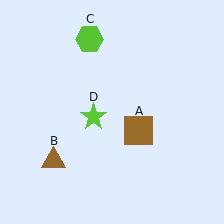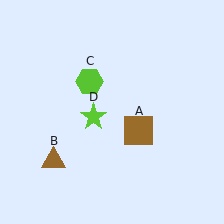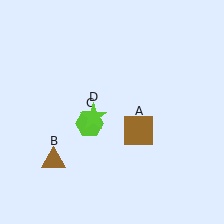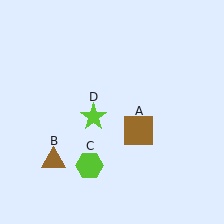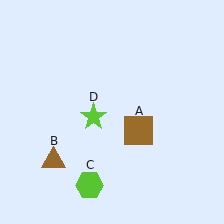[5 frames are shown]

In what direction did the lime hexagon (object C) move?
The lime hexagon (object C) moved down.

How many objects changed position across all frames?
1 object changed position: lime hexagon (object C).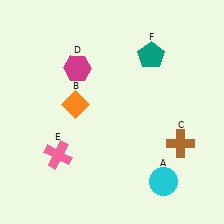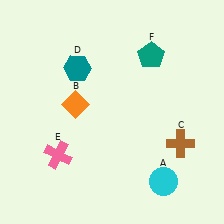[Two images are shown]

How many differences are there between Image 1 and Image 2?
There is 1 difference between the two images.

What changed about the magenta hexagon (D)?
In Image 1, D is magenta. In Image 2, it changed to teal.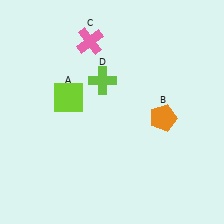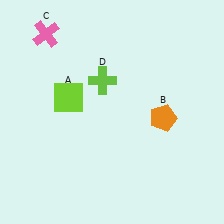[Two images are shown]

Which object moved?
The pink cross (C) moved left.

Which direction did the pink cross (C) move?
The pink cross (C) moved left.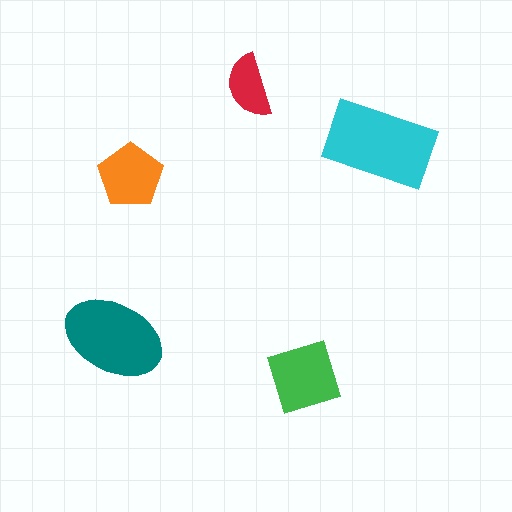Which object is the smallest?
The red semicircle.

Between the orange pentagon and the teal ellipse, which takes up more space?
The teal ellipse.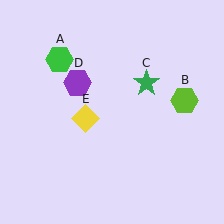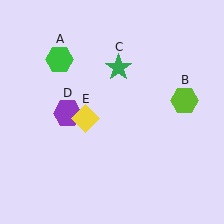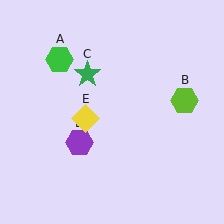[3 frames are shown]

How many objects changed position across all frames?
2 objects changed position: green star (object C), purple hexagon (object D).